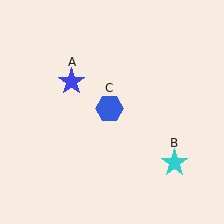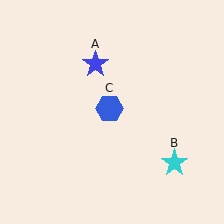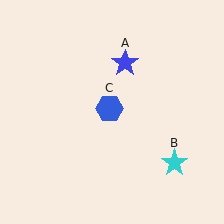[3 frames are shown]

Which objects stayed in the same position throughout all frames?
Cyan star (object B) and blue hexagon (object C) remained stationary.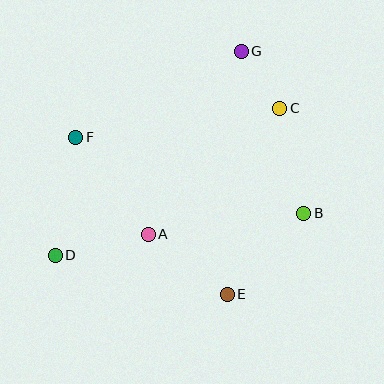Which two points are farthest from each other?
Points D and G are farthest from each other.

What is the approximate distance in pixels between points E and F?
The distance between E and F is approximately 218 pixels.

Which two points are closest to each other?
Points C and G are closest to each other.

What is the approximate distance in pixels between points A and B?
The distance between A and B is approximately 157 pixels.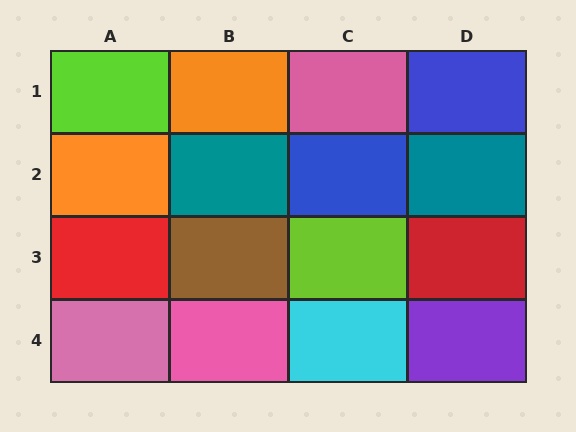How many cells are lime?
2 cells are lime.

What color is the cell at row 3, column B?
Brown.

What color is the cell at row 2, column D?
Teal.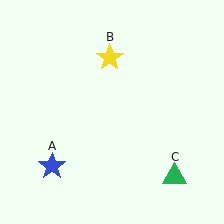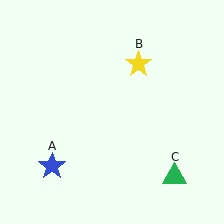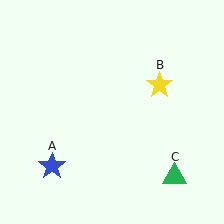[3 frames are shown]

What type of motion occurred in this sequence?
The yellow star (object B) rotated clockwise around the center of the scene.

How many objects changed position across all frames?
1 object changed position: yellow star (object B).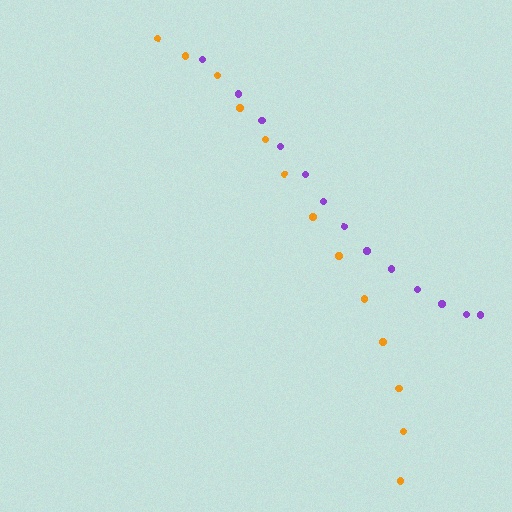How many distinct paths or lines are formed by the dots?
There are 2 distinct paths.